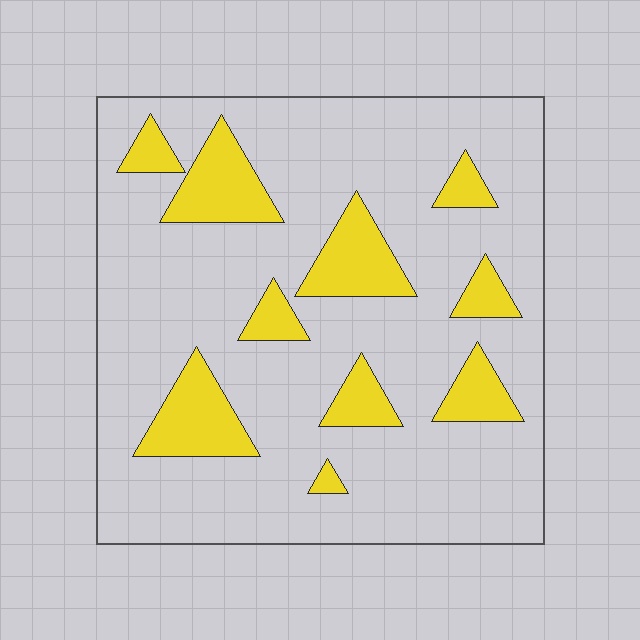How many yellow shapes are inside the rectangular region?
10.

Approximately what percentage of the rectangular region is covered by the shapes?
Approximately 20%.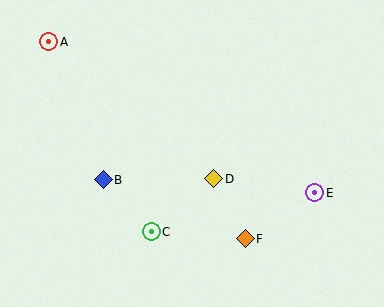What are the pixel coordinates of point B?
Point B is at (103, 180).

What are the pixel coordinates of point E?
Point E is at (315, 193).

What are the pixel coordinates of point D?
Point D is at (214, 179).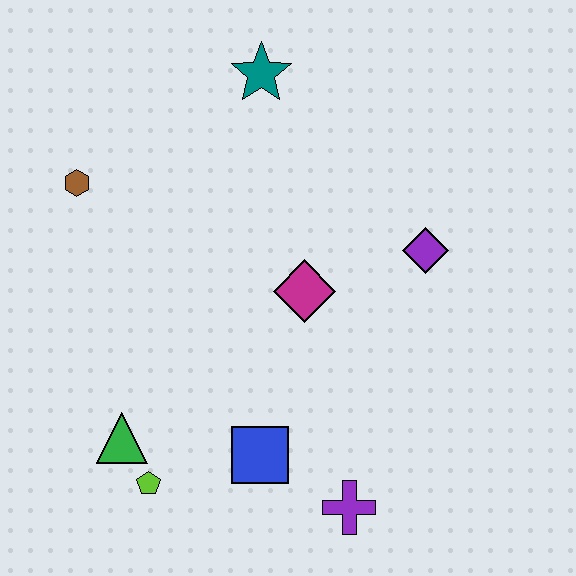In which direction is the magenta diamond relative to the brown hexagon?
The magenta diamond is to the right of the brown hexagon.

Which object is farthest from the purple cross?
The teal star is farthest from the purple cross.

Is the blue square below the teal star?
Yes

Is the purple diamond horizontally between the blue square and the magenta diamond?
No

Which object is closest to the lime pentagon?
The green triangle is closest to the lime pentagon.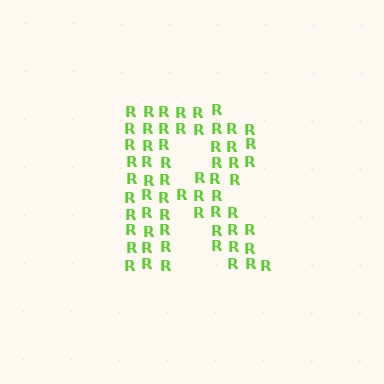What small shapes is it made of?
It is made of small letter R's.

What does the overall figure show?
The overall figure shows the letter R.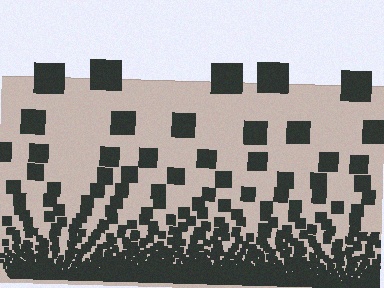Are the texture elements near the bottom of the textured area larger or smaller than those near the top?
Smaller. The gradient is inverted — elements near the bottom are smaller and denser.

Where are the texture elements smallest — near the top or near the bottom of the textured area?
Near the bottom.